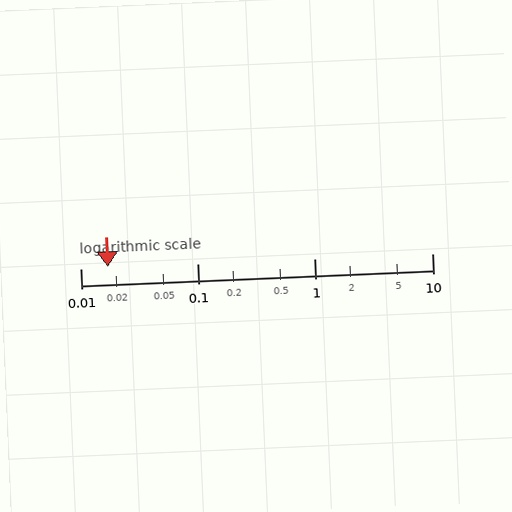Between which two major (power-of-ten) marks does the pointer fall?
The pointer is between 0.01 and 0.1.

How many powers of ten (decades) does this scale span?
The scale spans 3 decades, from 0.01 to 10.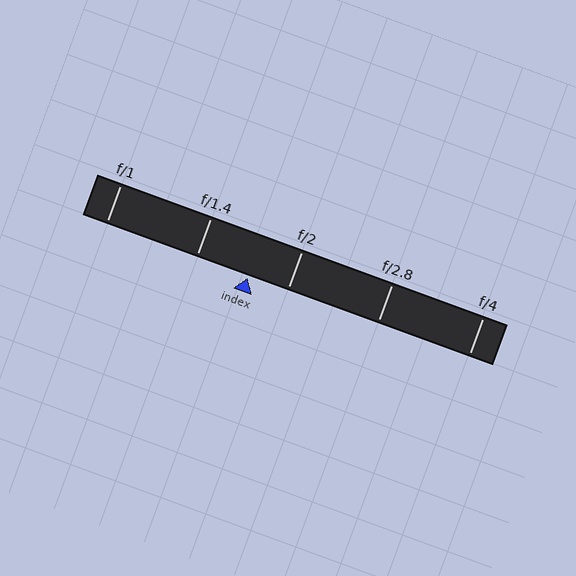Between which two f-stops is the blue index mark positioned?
The index mark is between f/1.4 and f/2.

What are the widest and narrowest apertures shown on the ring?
The widest aperture shown is f/1 and the narrowest is f/4.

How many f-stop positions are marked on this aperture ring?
There are 5 f-stop positions marked.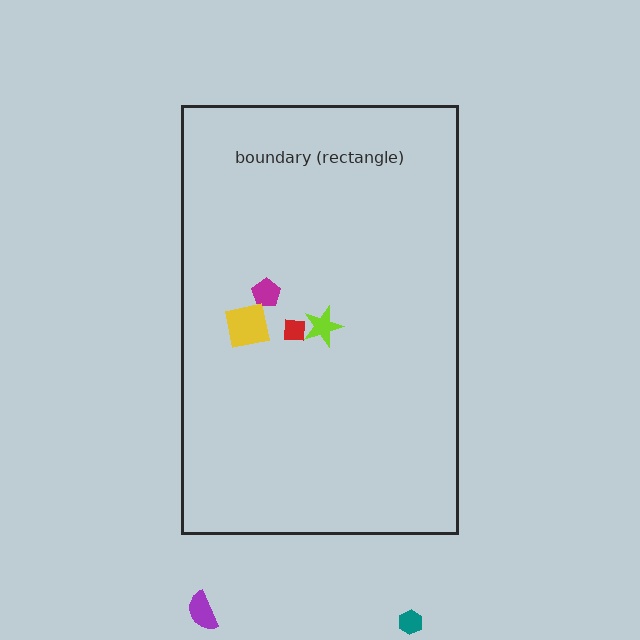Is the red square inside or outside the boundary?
Inside.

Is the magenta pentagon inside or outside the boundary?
Inside.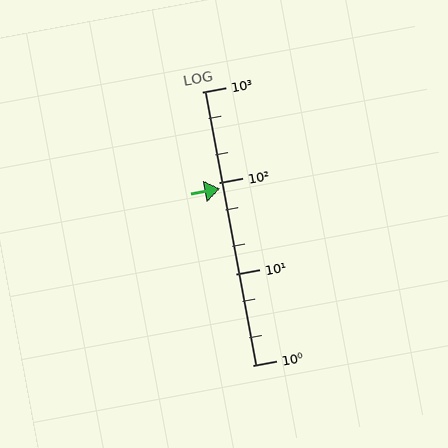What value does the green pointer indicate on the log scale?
The pointer indicates approximately 87.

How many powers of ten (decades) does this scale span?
The scale spans 3 decades, from 1 to 1000.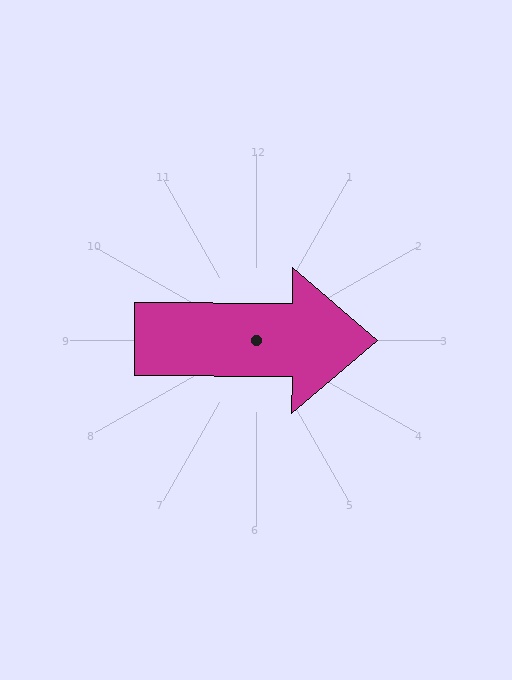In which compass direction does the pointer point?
East.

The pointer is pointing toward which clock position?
Roughly 3 o'clock.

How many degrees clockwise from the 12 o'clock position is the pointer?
Approximately 90 degrees.